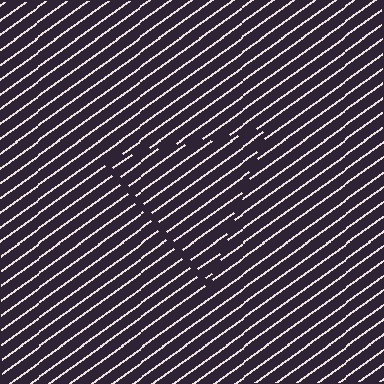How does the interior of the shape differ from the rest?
The interior of the shape contains the same grating, shifted by half a period — the contour is defined by the phase discontinuity where line-ends from the inner and outer gratings abut.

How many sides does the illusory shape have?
3 sides — the line-ends trace a triangle.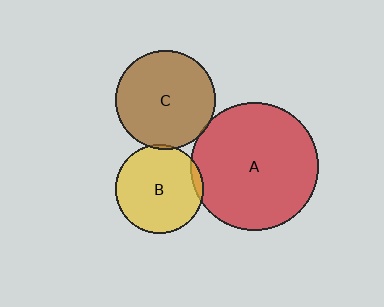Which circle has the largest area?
Circle A (red).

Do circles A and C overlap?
Yes.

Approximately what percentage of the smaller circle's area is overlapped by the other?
Approximately 5%.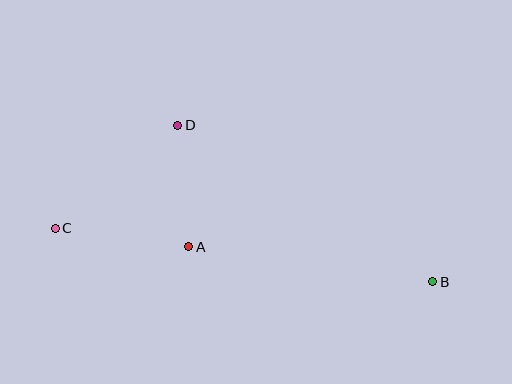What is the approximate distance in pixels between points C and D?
The distance between C and D is approximately 160 pixels.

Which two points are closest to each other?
Points A and D are closest to each other.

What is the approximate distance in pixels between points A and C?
The distance between A and C is approximately 134 pixels.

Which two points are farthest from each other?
Points B and C are farthest from each other.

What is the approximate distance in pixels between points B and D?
The distance between B and D is approximately 299 pixels.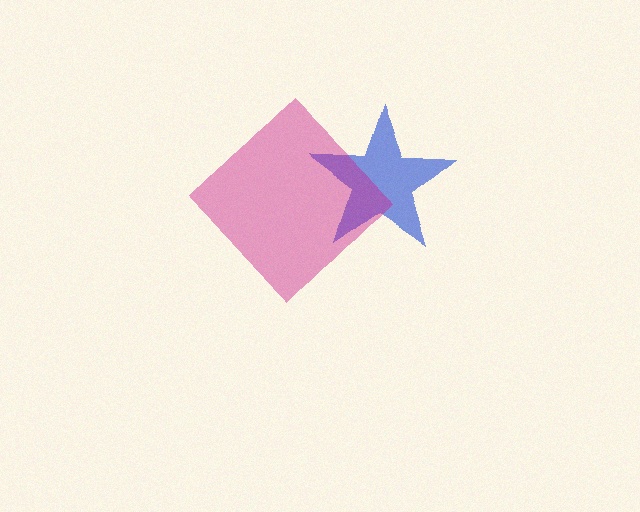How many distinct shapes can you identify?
There are 2 distinct shapes: a blue star, a magenta diamond.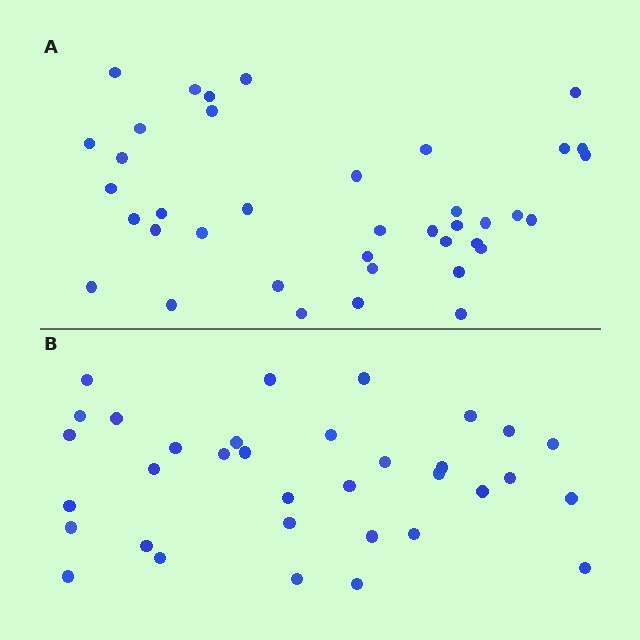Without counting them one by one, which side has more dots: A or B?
Region A (the top region) has more dots.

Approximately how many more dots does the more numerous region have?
Region A has about 5 more dots than region B.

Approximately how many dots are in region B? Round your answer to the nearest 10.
About 30 dots. (The exact count is 34, which rounds to 30.)